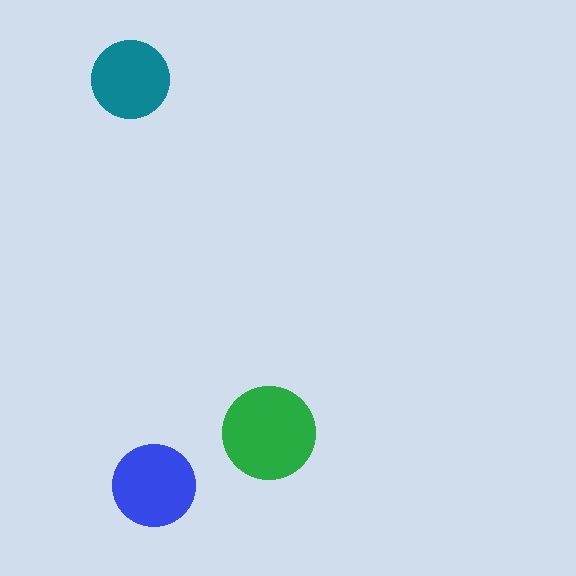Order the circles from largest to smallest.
the green one, the blue one, the teal one.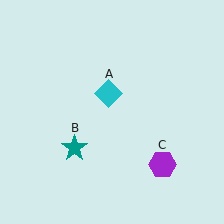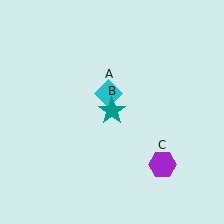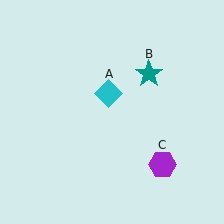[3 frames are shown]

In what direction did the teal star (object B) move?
The teal star (object B) moved up and to the right.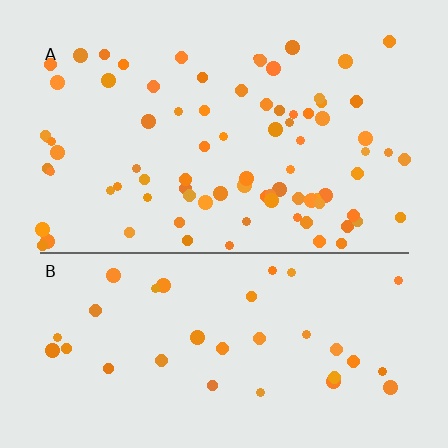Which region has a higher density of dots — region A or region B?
A (the top).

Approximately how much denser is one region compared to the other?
Approximately 2.4× — region A over region B.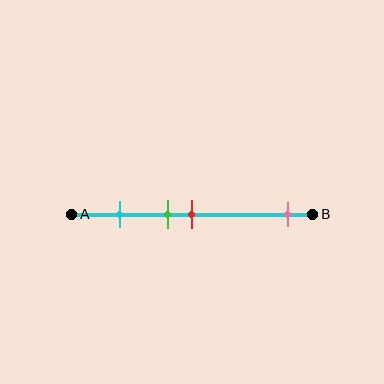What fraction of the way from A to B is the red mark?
The red mark is approximately 50% (0.5) of the way from A to B.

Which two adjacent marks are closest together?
The green and red marks are the closest adjacent pair.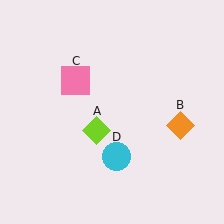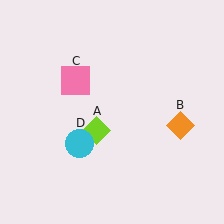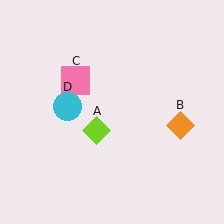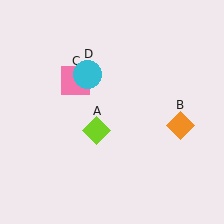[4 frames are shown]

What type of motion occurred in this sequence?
The cyan circle (object D) rotated clockwise around the center of the scene.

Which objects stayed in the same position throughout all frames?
Lime diamond (object A) and orange diamond (object B) and pink square (object C) remained stationary.